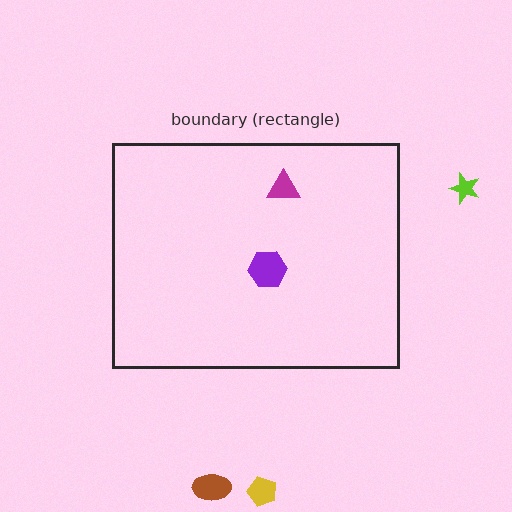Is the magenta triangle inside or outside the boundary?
Inside.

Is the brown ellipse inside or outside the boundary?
Outside.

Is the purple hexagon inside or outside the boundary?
Inside.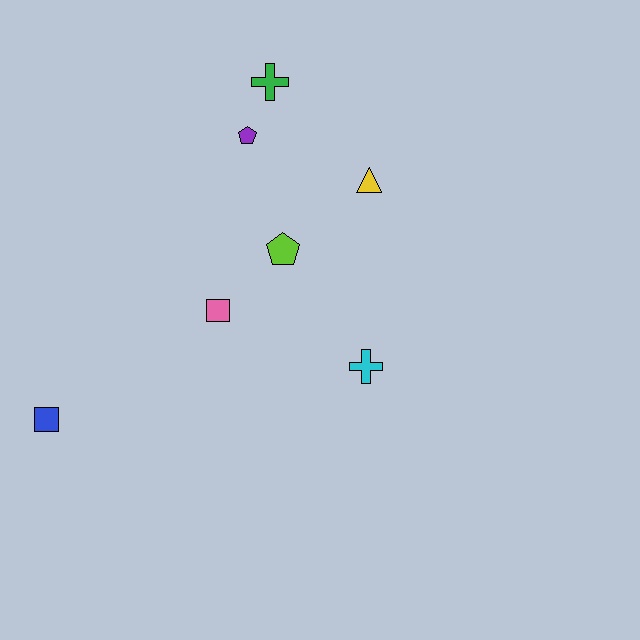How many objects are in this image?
There are 7 objects.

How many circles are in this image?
There are no circles.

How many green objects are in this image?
There is 1 green object.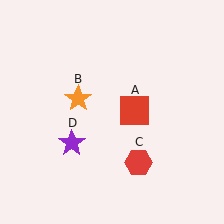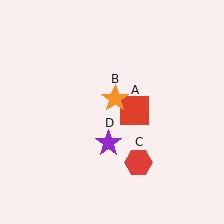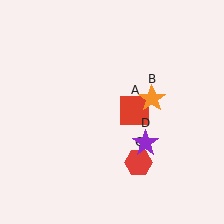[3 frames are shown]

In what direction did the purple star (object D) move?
The purple star (object D) moved right.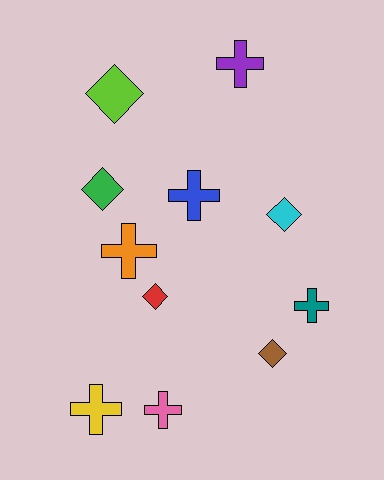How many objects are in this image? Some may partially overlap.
There are 11 objects.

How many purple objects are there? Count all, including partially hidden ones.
There is 1 purple object.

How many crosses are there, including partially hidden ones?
There are 6 crosses.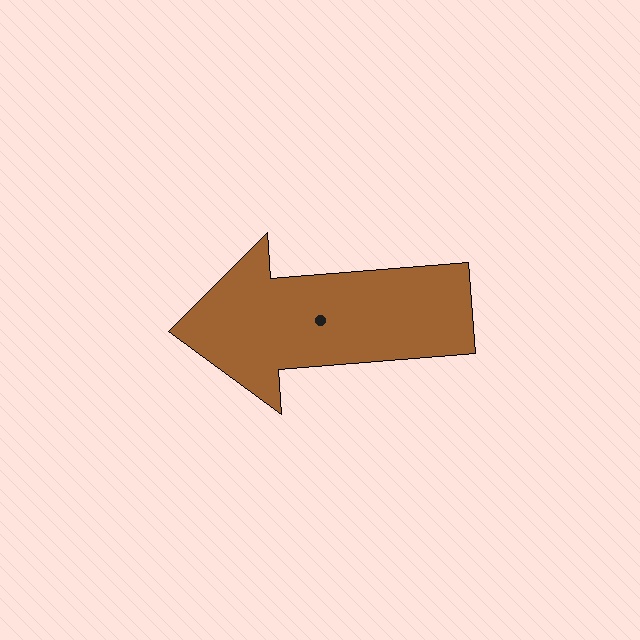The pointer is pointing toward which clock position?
Roughly 9 o'clock.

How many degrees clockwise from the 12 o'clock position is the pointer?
Approximately 265 degrees.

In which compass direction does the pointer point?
West.